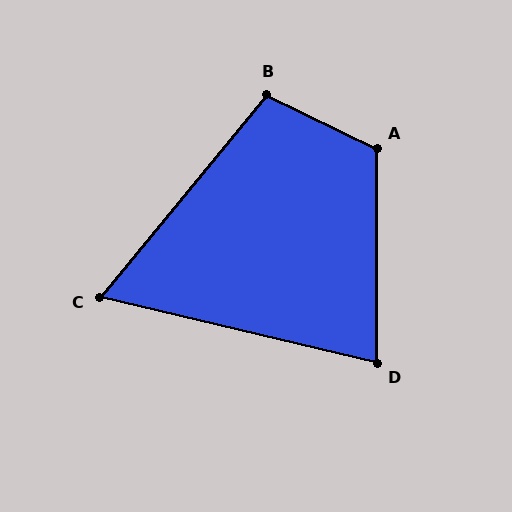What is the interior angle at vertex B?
Approximately 103 degrees (obtuse).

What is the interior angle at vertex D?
Approximately 77 degrees (acute).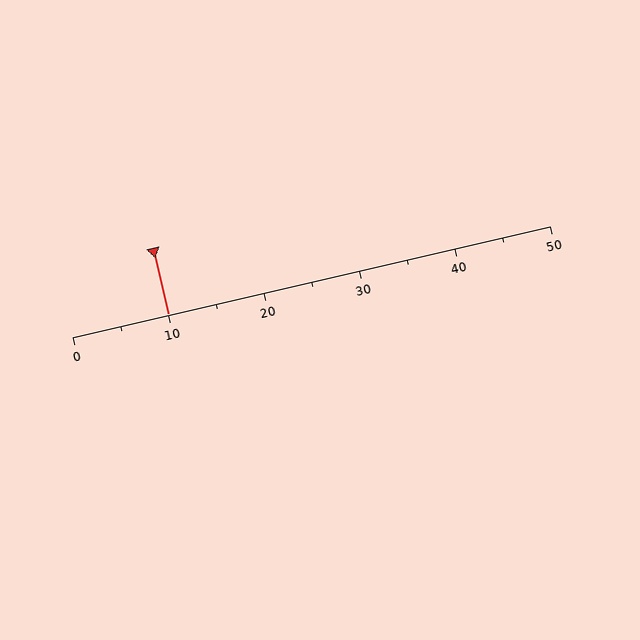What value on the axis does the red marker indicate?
The marker indicates approximately 10.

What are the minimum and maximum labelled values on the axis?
The axis runs from 0 to 50.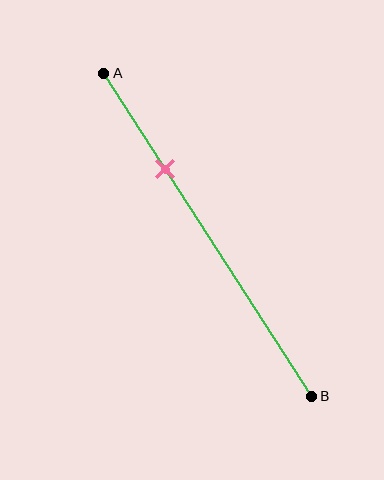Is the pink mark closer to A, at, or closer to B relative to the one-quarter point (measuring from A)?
The pink mark is closer to point B than the one-quarter point of segment AB.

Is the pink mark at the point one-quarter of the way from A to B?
No, the mark is at about 30% from A, not at the 25% one-quarter point.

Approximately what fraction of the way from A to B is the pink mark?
The pink mark is approximately 30% of the way from A to B.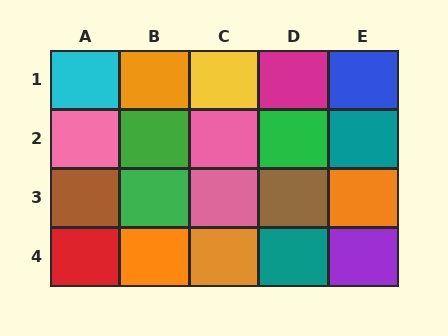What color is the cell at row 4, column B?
Orange.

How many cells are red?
1 cell is red.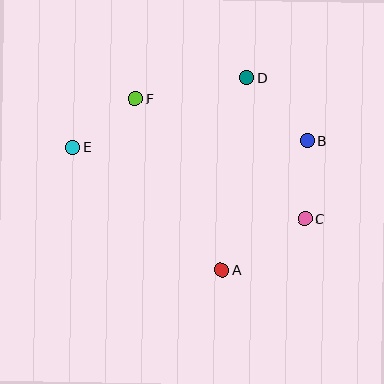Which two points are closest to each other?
Points B and C are closest to each other.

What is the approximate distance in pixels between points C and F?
The distance between C and F is approximately 208 pixels.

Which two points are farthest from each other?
Points C and E are farthest from each other.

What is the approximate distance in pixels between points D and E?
The distance between D and E is approximately 187 pixels.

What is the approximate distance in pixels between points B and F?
The distance between B and F is approximately 177 pixels.